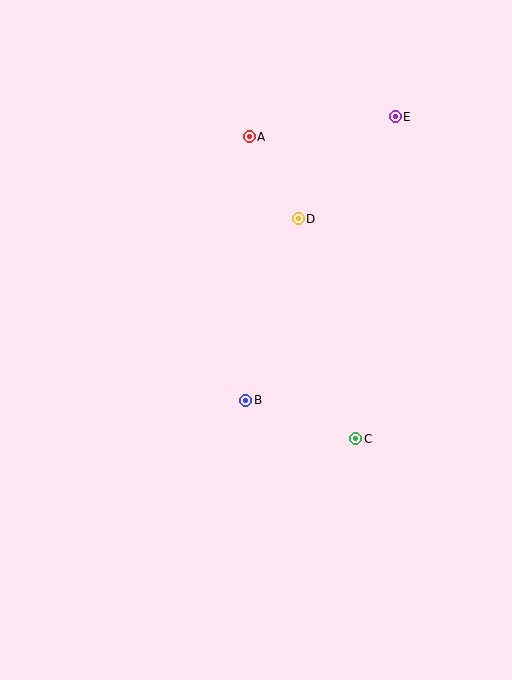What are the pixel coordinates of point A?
Point A is at (249, 137).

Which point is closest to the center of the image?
Point B at (246, 400) is closest to the center.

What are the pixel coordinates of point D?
Point D is at (298, 219).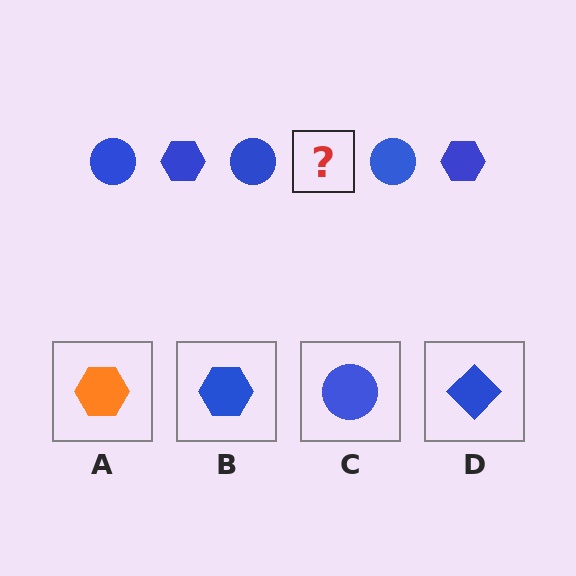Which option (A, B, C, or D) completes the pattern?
B.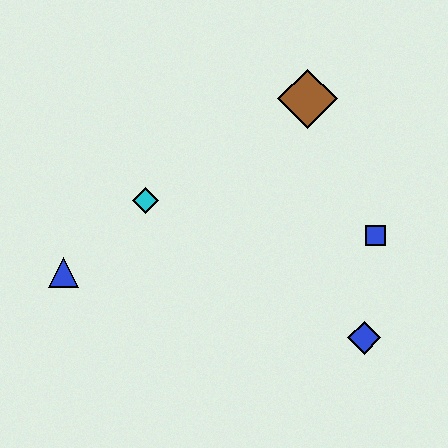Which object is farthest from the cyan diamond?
The blue diamond is farthest from the cyan diamond.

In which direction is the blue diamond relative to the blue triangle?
The blue diamond is to the right of the blue triangle.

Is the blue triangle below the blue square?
Yes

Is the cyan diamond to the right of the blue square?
No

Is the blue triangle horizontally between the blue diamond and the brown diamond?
No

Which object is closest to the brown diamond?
The blue square is closest to the brown diamond.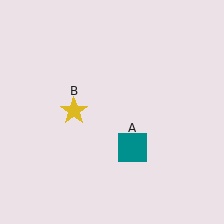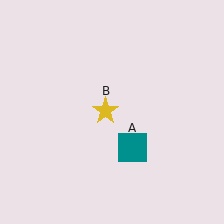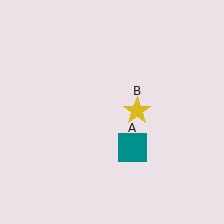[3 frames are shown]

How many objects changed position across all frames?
1 object changed position: yellow star (object B).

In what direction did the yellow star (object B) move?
The yellow star (object B) moved right.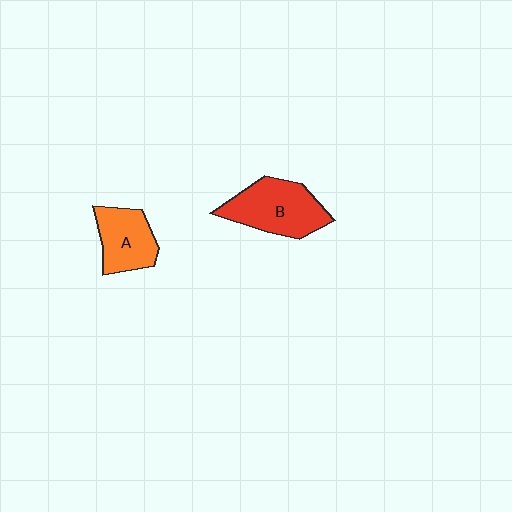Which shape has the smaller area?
Shape A (orange).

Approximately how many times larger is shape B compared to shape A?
Approximately 1.3 times.